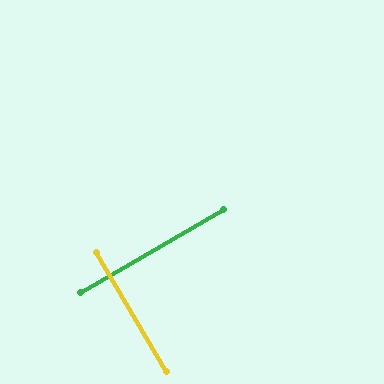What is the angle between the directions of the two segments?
Approximately 90 degrees.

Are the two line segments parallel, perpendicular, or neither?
Perpendicular — they meet at approximately 90°.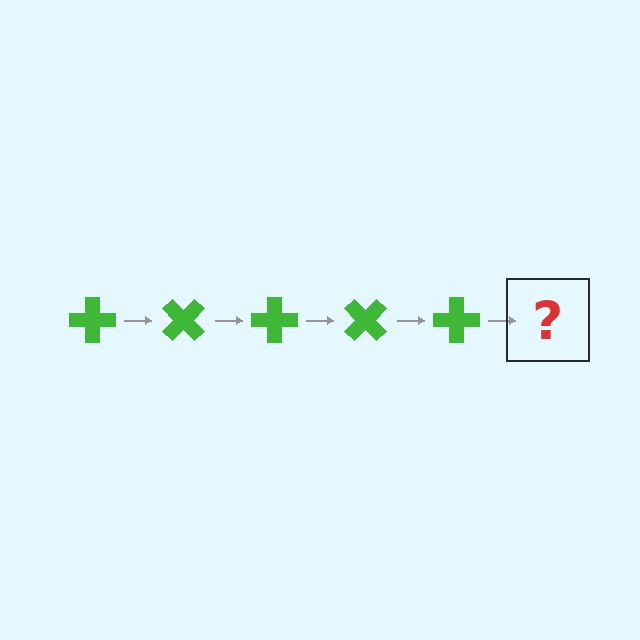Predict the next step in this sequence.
The next step is a green cross rotated 225 degrees.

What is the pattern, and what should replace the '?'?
The pattern is that the cross rotates 45 degrees each step. The '?' should be a green cross rotated 225 degrees.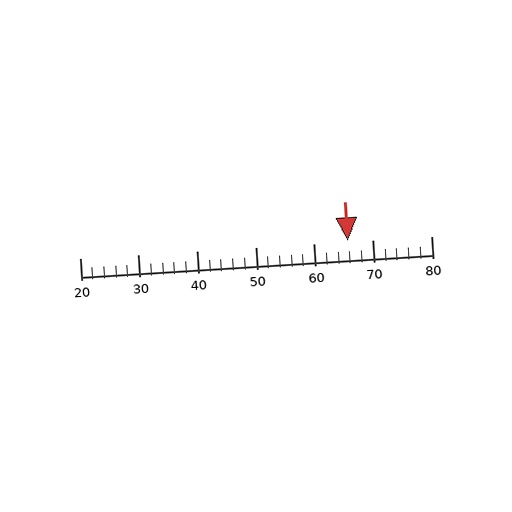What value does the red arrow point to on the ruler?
The red arrow points to approximately 66.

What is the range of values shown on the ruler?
The ruler shows values from 20 to 80.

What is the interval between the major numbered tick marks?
The major tick marks are spaced 10 units apart.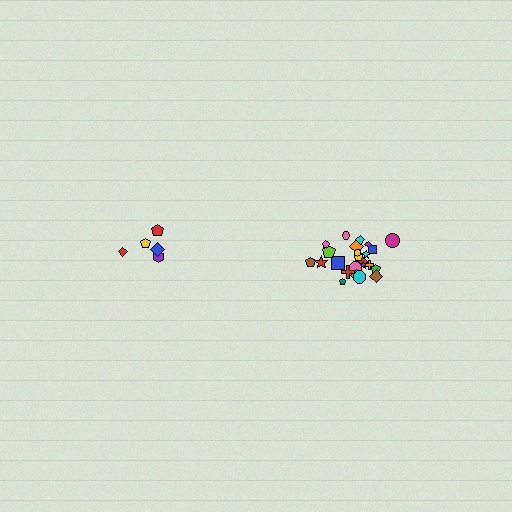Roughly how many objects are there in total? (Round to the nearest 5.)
Roughly 30 objects in total.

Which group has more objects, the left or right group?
The right group.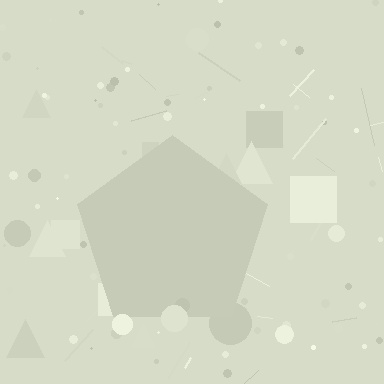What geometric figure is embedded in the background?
A pentagon is embedded in the background.